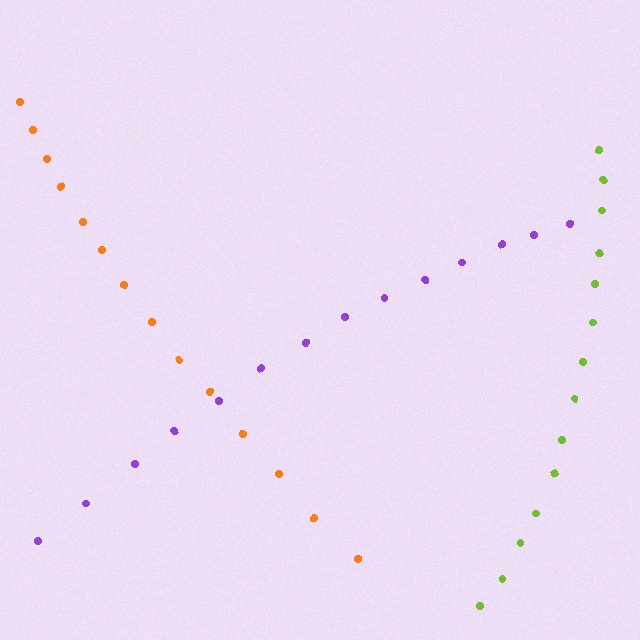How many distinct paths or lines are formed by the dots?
There are 3 distinct paths.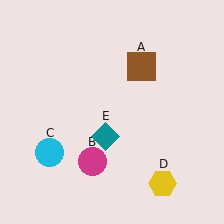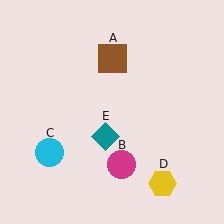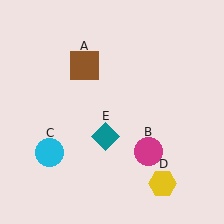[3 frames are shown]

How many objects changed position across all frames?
2 objects changed position: brown square (object A), magenta circle (object B).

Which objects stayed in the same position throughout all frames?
Cyan circle (object C) and yellow hexagon (object D) and teal diamond (object E) remained stationary.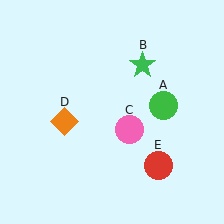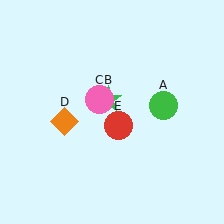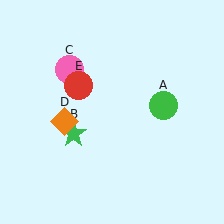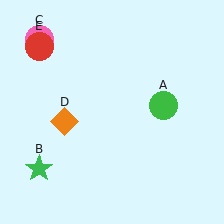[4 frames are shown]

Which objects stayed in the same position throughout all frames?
Green circle (object A) and orange diamond (object D) remained stationary.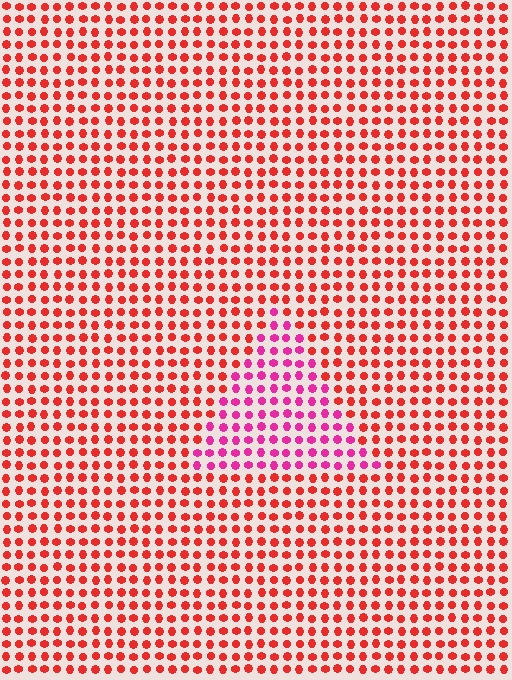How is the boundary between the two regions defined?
The boundary is defined purely by a slight shift in hue (about 39 degrees). Spacing, size, and orientation are identical on both sides.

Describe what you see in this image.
The image is filled with small red elements in a uniform arrangement. A triangle-shaped region is visible where the elements are tinted to a slightly different hue, forming a subtle color boundary.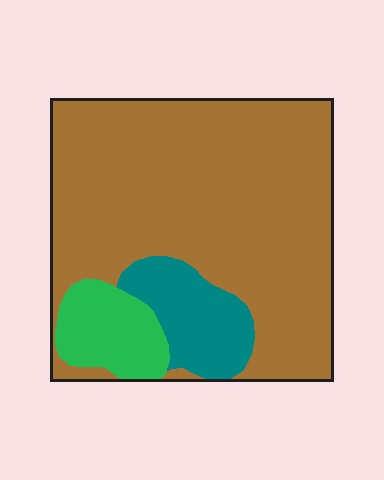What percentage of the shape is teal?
Teal takes up about one eighth (1/8) of the shape.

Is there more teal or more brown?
Brown.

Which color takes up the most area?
Brown, at roughly 75%.